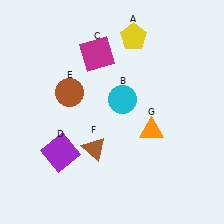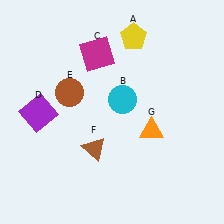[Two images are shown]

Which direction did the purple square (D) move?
The purple square (D) moved up.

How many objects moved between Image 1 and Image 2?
1 object moved between the two images.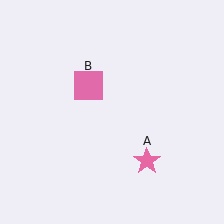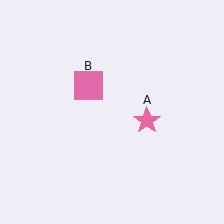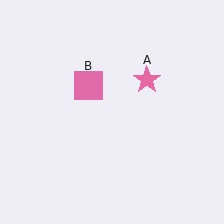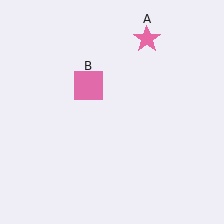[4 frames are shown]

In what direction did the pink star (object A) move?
The pink star (object A) moved up.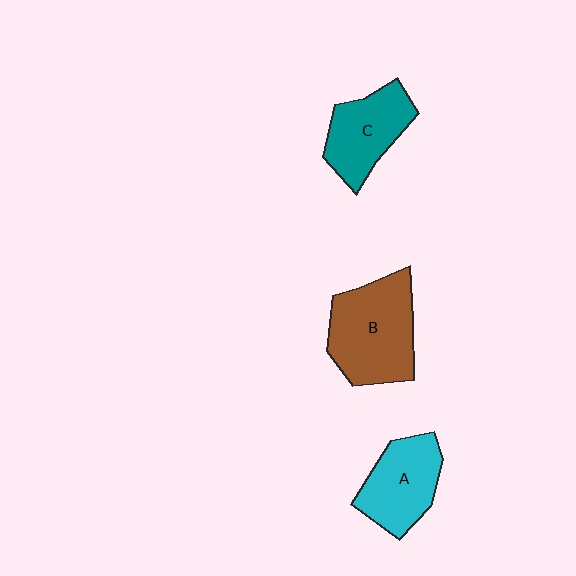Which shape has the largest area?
Shape B (brown).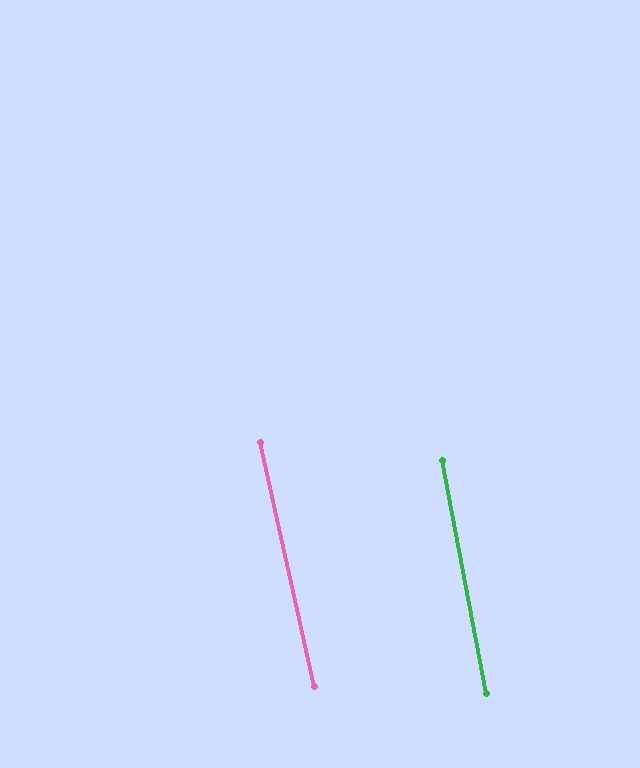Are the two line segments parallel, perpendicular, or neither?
Parallel — their directions differ by only 1.6°.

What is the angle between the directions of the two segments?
Approximately 2 degrees.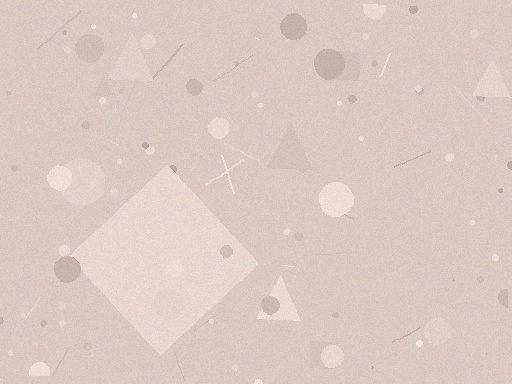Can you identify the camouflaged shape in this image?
The camouflaged shape is a diamond.